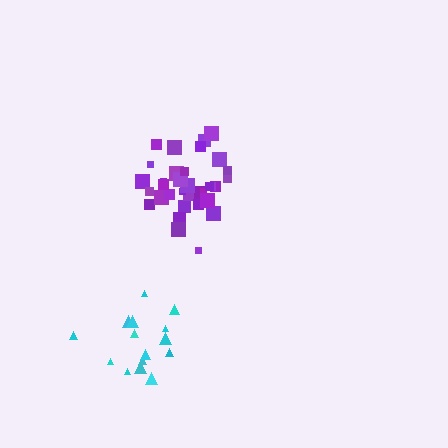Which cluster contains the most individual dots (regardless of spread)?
Purple (34).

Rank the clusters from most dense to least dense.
purple, cyan.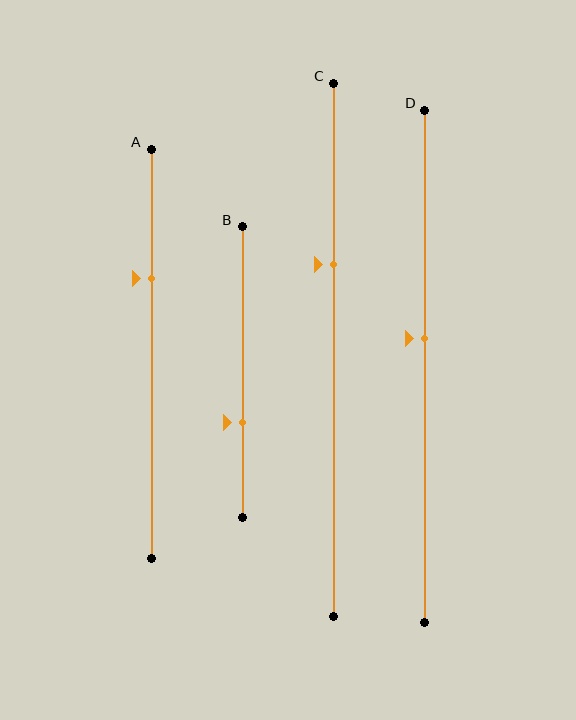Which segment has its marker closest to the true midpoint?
Segment D has its marker closest to the true midpoint.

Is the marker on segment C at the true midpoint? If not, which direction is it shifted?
No, the marker on segment C is shifted upward by about 16% of the segment length.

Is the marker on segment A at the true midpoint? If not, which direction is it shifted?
No, the marker on segment A is shifted upward by about 18% of the segment length.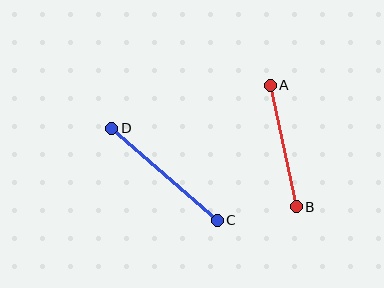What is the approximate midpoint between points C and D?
The midpoint is at approximately (165, 174) pixels.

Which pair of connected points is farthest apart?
Points C and D are farthest apart.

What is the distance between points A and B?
The distance is approximately 125 pixels.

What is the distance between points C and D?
The distance is approximately 140 pixels.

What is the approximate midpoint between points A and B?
The midpoint is at approximately (283, 146) pixels.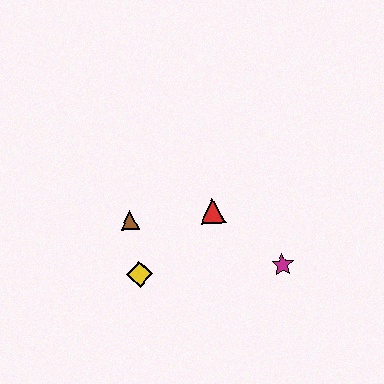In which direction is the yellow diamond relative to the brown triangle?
The yellow diamond is below the brown triangle.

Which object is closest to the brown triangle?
The yellow diamond is closest to the brown triangle.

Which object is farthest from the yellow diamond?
The magenta star is farthest from the yellow diamond.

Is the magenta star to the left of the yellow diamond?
No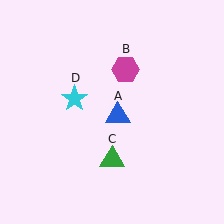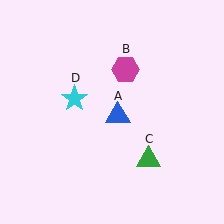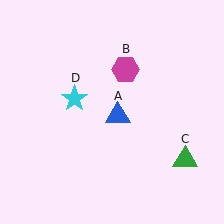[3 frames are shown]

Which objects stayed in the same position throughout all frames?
Blue triangle (object A) and magenta hexagon (object B) and cyan star (object D) remained stationary.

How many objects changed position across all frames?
1 object changed position: green triangle (object C).